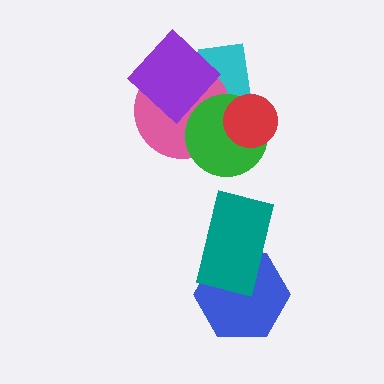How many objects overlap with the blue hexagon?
1 object overlaps with the blue hexagon.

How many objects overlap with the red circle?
2 objects overlap with the red circle.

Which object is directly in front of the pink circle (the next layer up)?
The purple diamond is directly in front of the pink circle.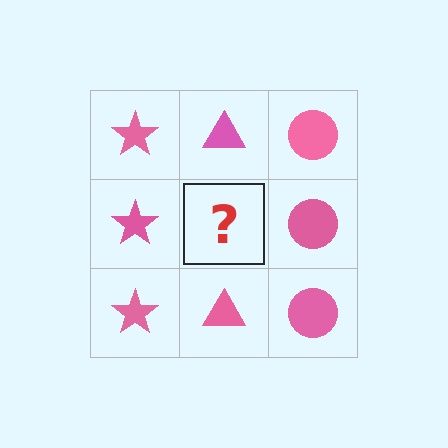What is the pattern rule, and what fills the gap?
The rule is that each column has a consistent shape. The gap should be filled with a pink triangle.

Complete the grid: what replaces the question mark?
The question mark should be replaced with a pink triangle.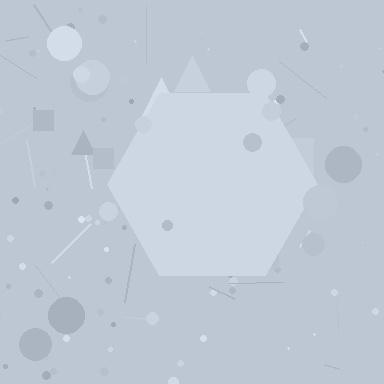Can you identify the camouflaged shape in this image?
The camouflaged shape is a hexagon.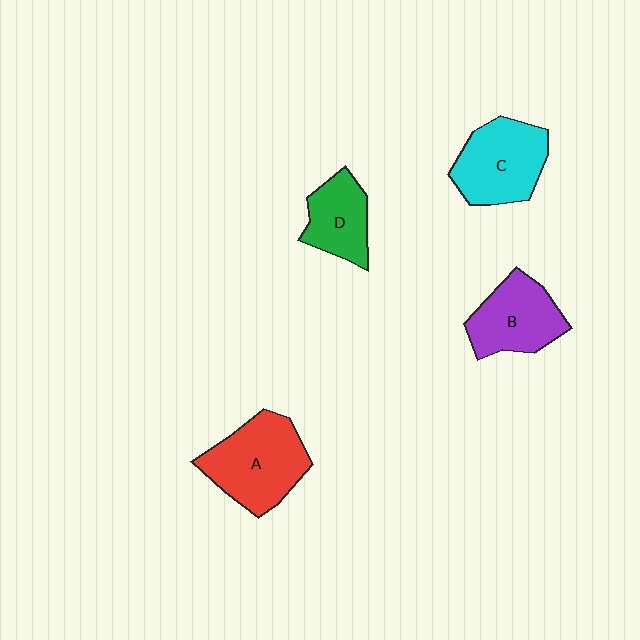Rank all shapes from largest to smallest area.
From largest to smallest: A (red), C (cyan), B (purple), D (green).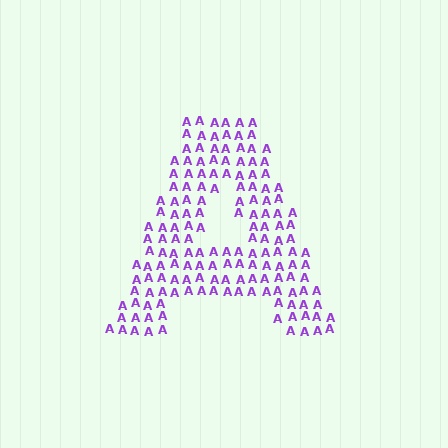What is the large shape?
The large shape is the letter A.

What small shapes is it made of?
It is made of small letter A's.